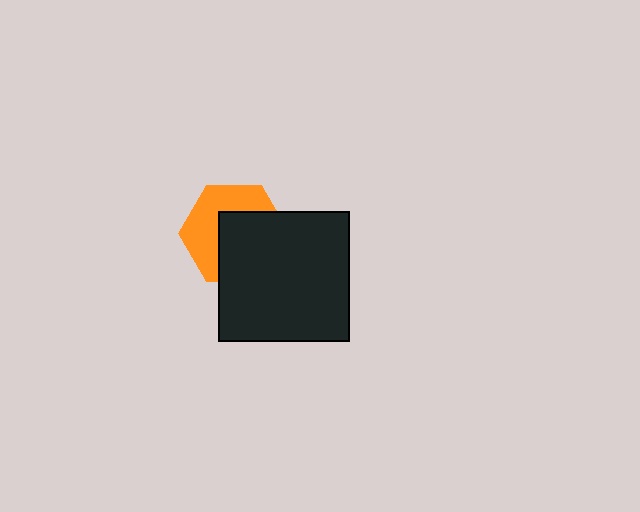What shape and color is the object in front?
The object in front is a black square.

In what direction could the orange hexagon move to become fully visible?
The orange hexagon could move toward the upper-left. That would shift it out from behind the black square entirely.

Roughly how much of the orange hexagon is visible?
About half of it is visible (roughly 47%).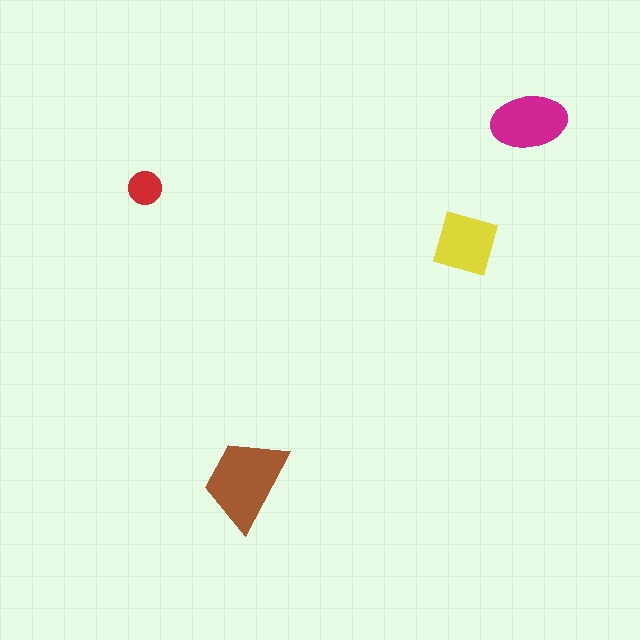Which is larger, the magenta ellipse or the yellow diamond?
The magenta ellipse.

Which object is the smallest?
The red circle.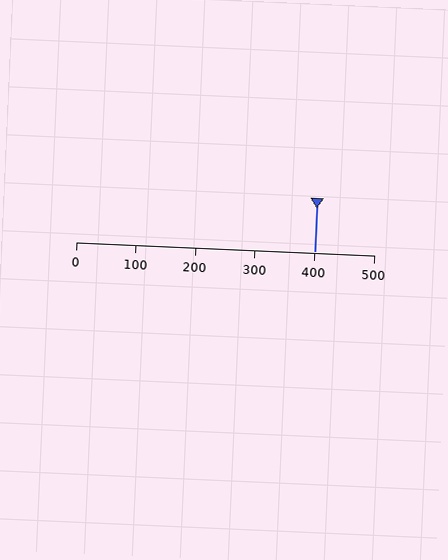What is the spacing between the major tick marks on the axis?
The major ticks are spaced 100 apart.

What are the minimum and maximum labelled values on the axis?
The axis runs from 0 to 500.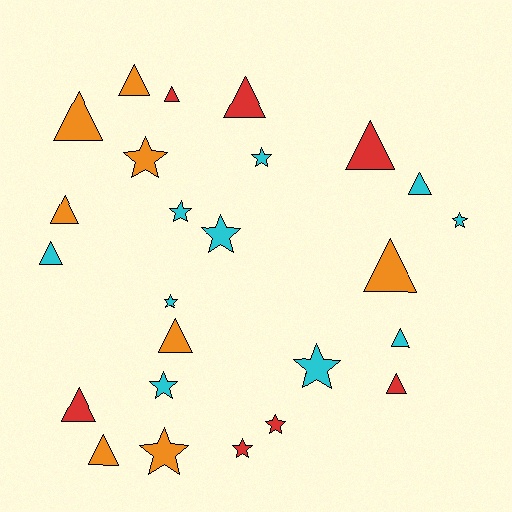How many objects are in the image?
There are 25 objects.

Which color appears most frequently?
Cyan, with 10 objects.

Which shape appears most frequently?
Triangle, with 14 objects.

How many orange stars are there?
There are 2 orange stars.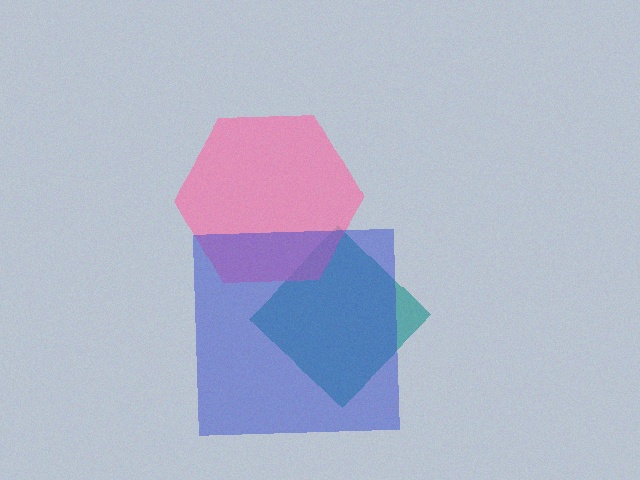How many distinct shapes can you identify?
There are 3 distinct shapes: a teal diamond, a pink hexagon, a blue square.